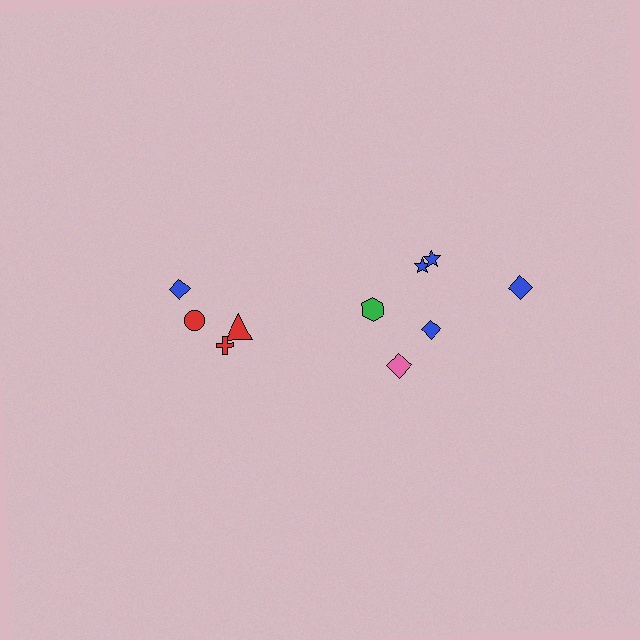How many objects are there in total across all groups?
There are 10 objects.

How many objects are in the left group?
There are 4 objects.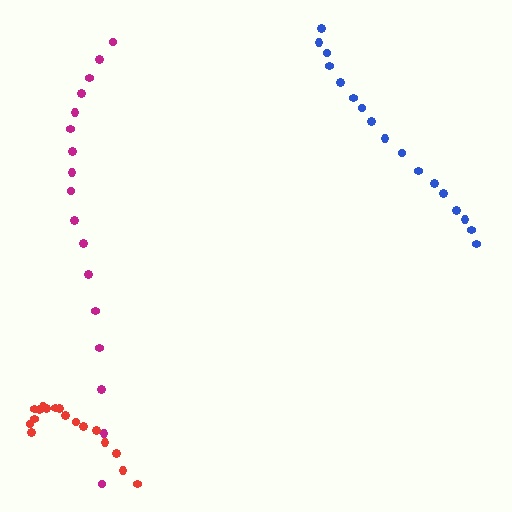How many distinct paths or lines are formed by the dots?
There are 3 distinct paths.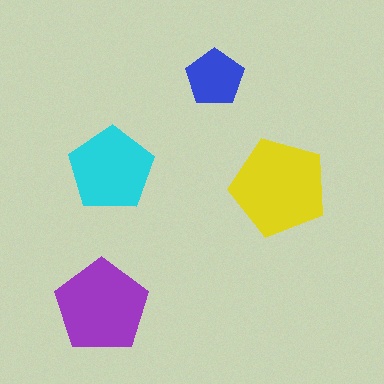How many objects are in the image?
There are 4 objects in the image.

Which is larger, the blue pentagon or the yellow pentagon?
The yellow one.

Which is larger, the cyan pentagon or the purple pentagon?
The purple one.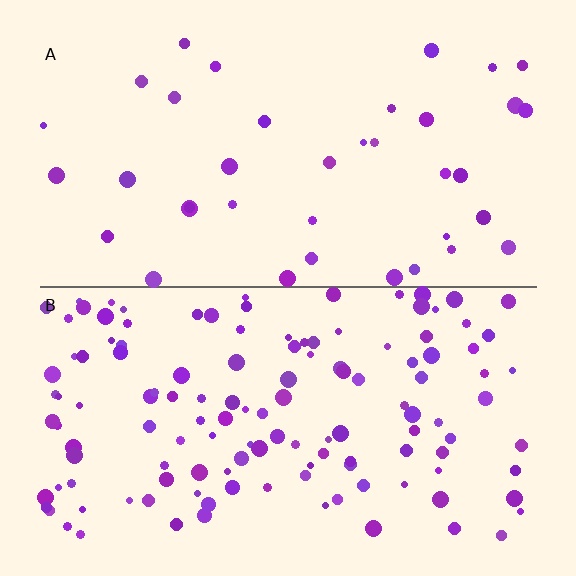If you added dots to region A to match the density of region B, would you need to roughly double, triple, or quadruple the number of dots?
Approximately triple.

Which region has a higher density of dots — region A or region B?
B (the bottom).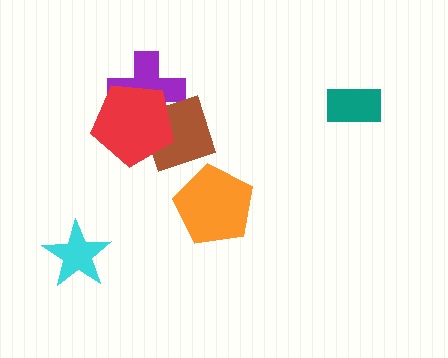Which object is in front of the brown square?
The red pentagon is in front of the brown square.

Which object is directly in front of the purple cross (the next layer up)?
The brown square is directly in front of the purple cross.